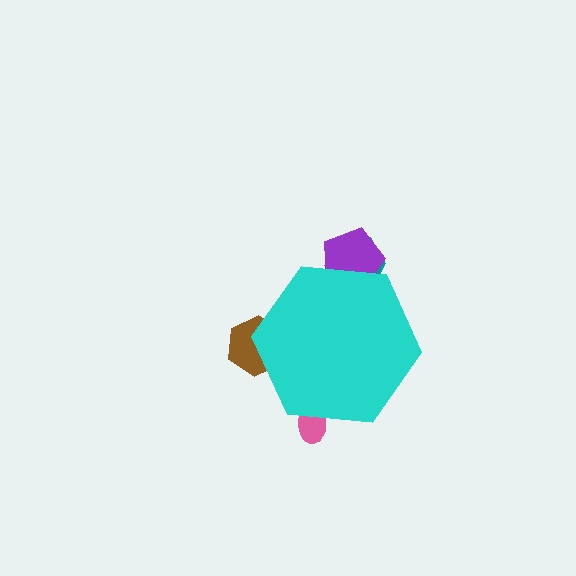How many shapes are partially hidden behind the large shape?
4 shapes are partially hidden.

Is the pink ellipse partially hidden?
Yes, the pink ellipse is partially hidden behind the cyan hexagon.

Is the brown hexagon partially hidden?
Yes, the brown hexagon is partially hidden behind the cyan hexagon.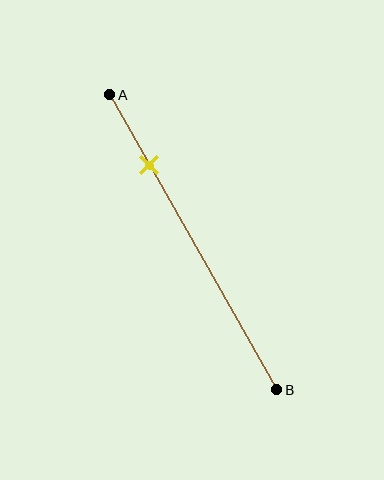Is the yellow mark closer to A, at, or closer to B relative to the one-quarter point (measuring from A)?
The yellow mark is approximately at the one-quarter point of segment AB.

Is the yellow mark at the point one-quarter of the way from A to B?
Yes, the mark is approximately at the one-quarter point.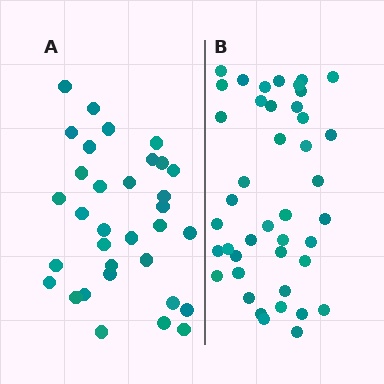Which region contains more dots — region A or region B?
Region B (the right region) has more dots.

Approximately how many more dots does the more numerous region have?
Region B has roughly 8 or so more dots than region A.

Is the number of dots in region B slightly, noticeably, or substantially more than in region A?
Region B has noticeably more, but not dramatically so. The ratio is roughly 1.3 to 1.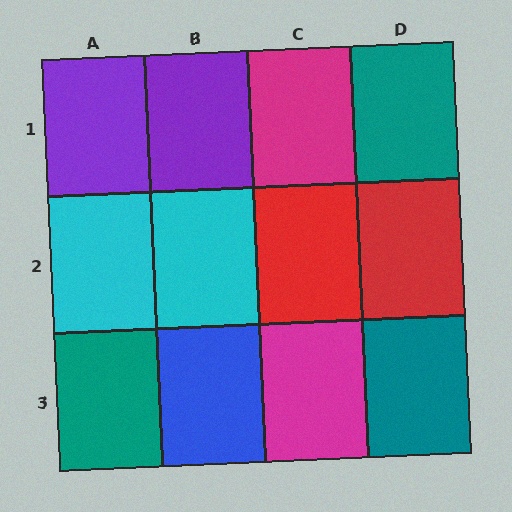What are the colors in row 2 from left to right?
Cyan, cyan, red, red.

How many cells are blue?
1 cell is blue.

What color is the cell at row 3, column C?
Magenta.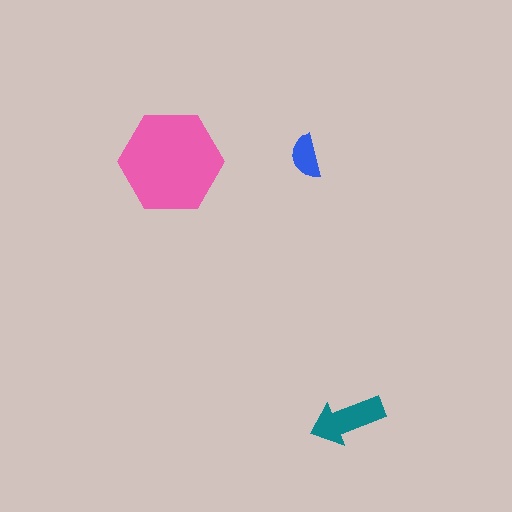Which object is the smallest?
The blue semicircle.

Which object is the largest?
The pink hexagon.